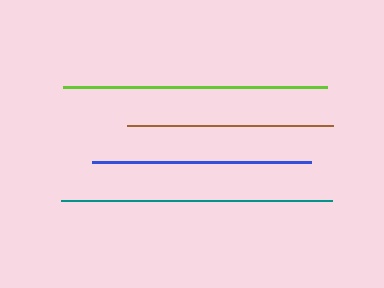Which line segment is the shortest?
The brown line is the shortest at approximately 206 pixels.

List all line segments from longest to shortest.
From longest to shortest: teal, lime, blue, brown.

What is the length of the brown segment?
The brown segment is approximately 206 pixels long.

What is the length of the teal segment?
The teal segment is approximately 271 pixels long.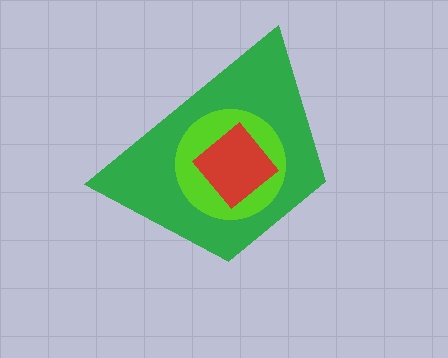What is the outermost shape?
The green trapezoid.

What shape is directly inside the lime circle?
The red diamond.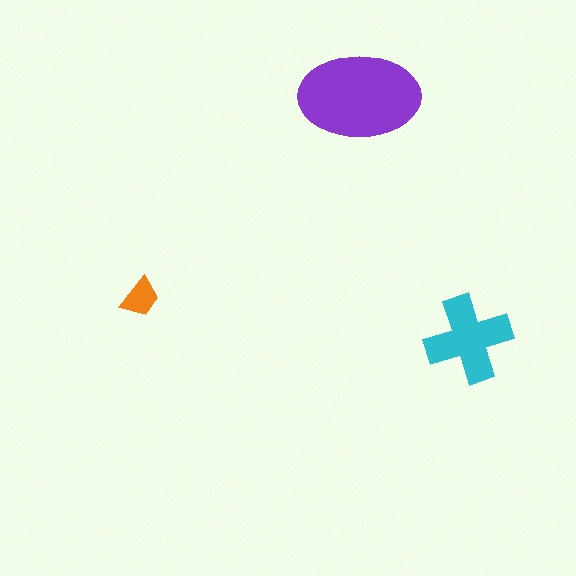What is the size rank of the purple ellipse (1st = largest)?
1st.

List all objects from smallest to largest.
The orange trapezoid, the cyan cross, the purple ellipse.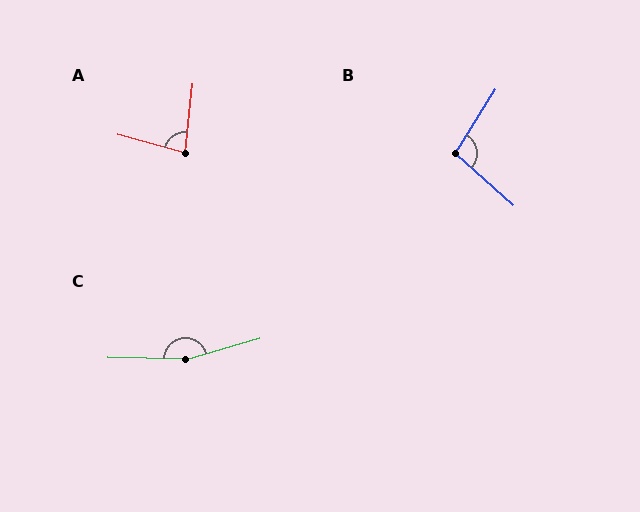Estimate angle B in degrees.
Approximately 99 degrees.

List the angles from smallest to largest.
A (81°), B (99°), C (163°).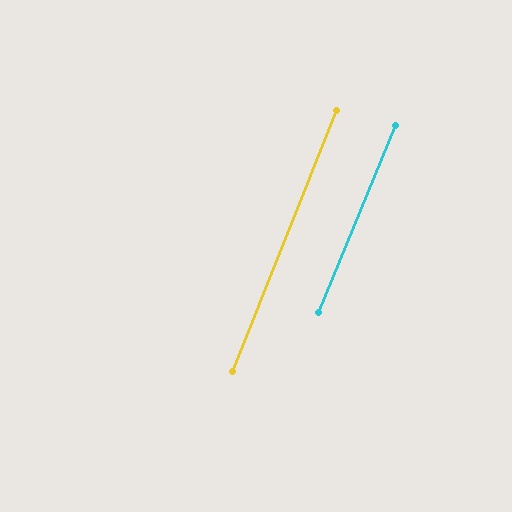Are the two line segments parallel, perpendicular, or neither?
Parallel — their directions differ by only 0.8°.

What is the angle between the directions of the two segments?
Approximately 1 degree.